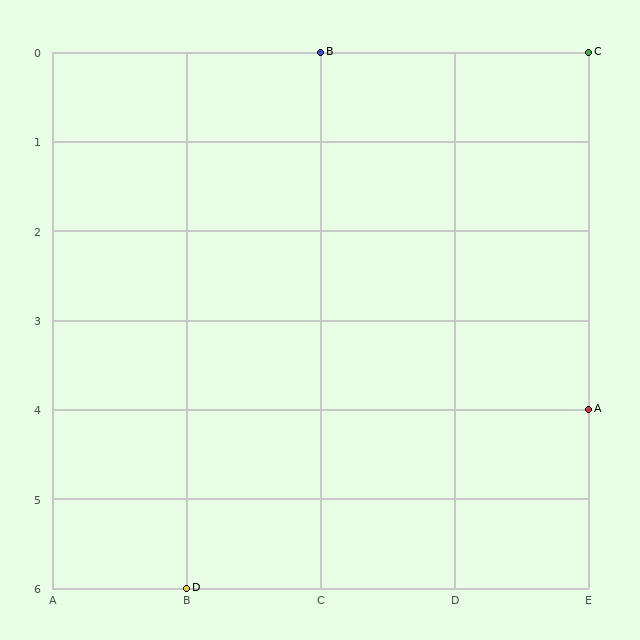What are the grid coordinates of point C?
Point C is at grid coordinates (E, 0).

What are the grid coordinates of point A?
Point A is at grid coordinates (E, 4).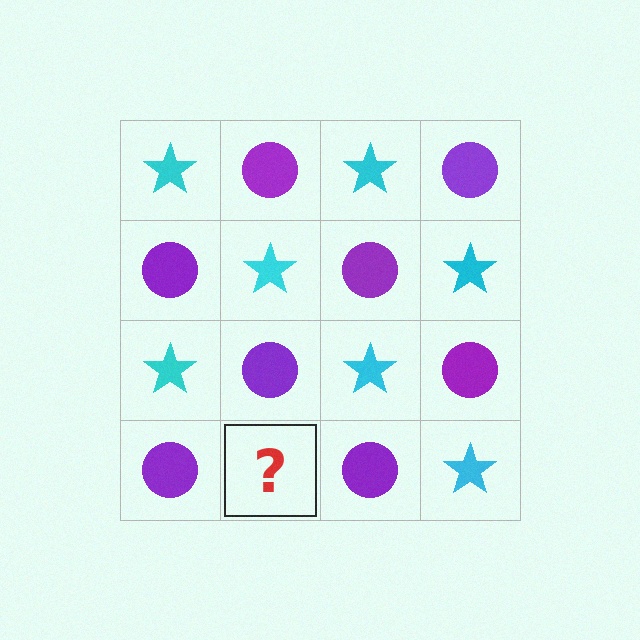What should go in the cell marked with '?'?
The missing cell should contain a cyan star.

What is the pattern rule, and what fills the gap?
The rule is that it alternates cyan star and purple circle in a checkerboard pattern. The gap should be filled with a cyan star.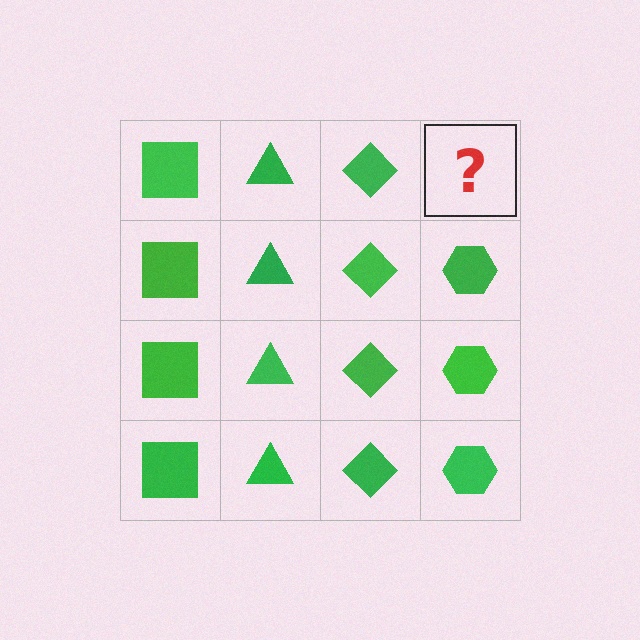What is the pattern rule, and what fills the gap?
The rule is that each column has a consistent shape. The gap should be filled with a green hexagon.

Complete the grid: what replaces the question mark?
The question mark should be replaced with a green hexagon.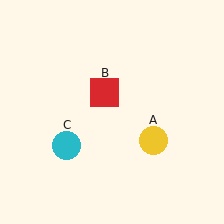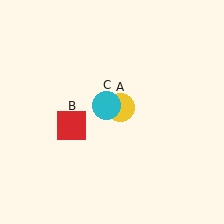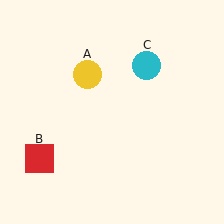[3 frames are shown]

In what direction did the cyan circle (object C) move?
The cyan circle (object C) moved up and to the right.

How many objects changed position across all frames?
3 objects changed position: yellow circle (object A), red square (object B), cyan circle (object C).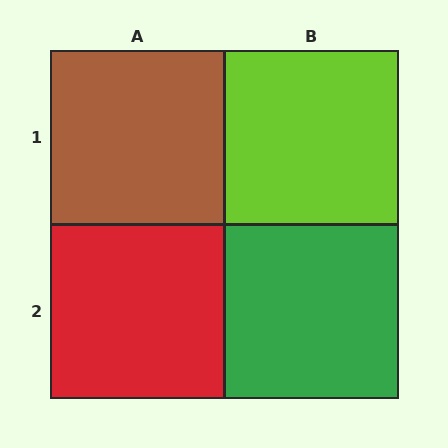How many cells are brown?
1 cell is brown.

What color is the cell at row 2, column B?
Green.